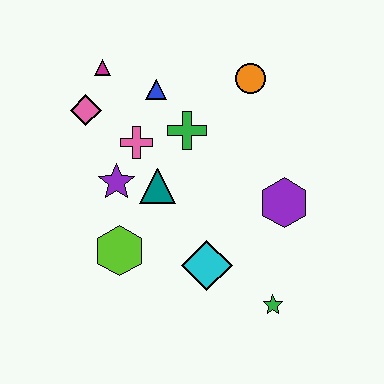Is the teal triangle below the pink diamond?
Yes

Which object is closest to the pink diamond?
The magenta triangle is closest to the pink diamond.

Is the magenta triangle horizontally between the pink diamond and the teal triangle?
Yes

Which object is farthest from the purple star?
The green star is farthest from the purple star.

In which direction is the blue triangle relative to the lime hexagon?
The blue triangle is above the lime hexagon.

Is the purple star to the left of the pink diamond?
No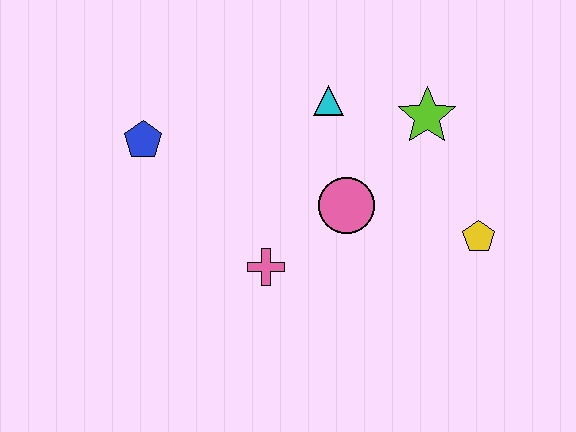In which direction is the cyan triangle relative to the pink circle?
The cyan triangle is above the pink circle.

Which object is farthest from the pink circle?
The blue pentagon is farthest from the pink circle.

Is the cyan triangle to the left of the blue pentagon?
No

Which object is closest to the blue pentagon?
The pink cross is closest to the blue pentagon.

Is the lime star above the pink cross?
Yes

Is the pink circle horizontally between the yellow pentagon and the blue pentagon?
Yes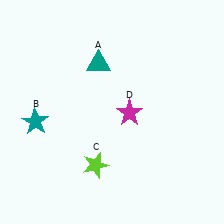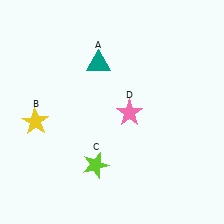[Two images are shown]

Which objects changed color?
B changed from teal to yellow. D changed from magenta to pink.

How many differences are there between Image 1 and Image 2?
There are 2 differences between the two images.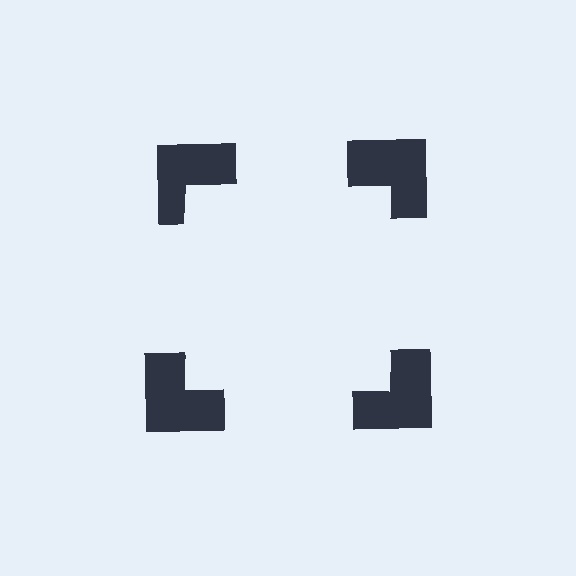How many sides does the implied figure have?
4 sides.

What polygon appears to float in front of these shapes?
An illusory square — its edges are inferred from the aligned wedge cuts in the notched squares, not physically drawn.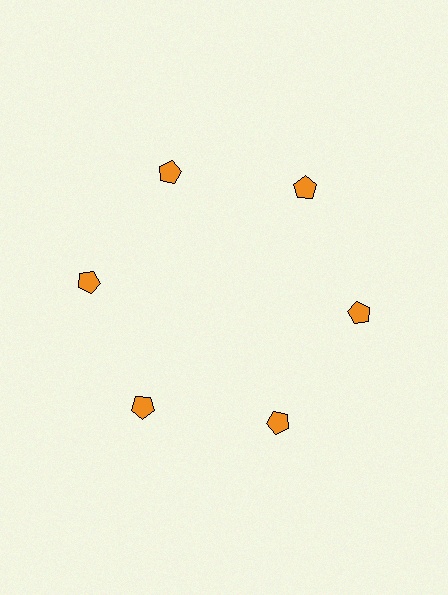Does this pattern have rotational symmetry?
Yes, this pattern has 6-fold rotational symmetry. It looks the same after rotating 60 degrees around the center.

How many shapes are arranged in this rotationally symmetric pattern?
There are 6 shapes, arranged in 6 groups of 1.